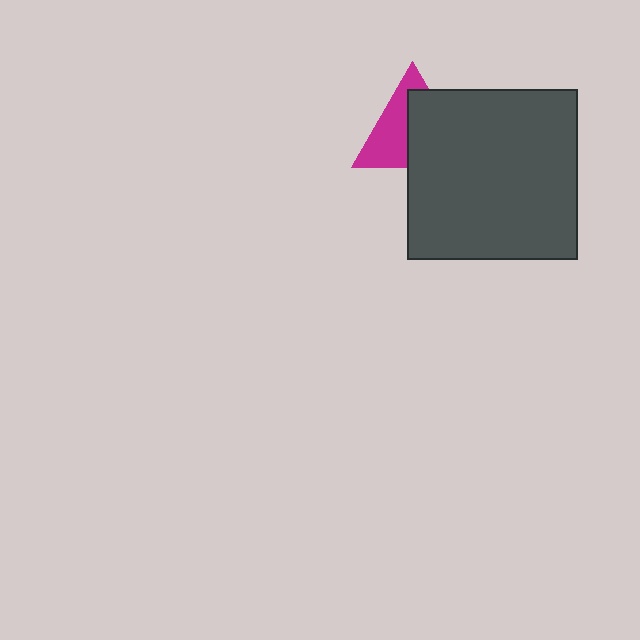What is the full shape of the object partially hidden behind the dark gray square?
The partially hidden object is a magenta triangle.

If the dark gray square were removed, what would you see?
You would see the complete magenta triangle.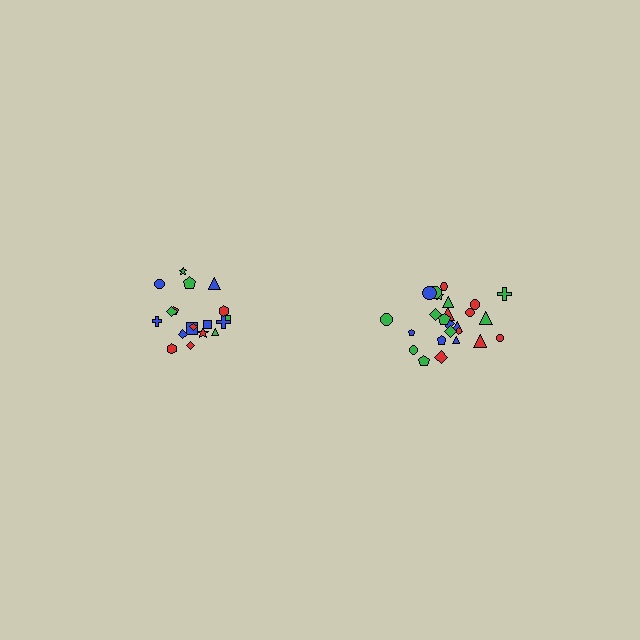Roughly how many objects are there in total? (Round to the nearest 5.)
Roughly 45 objects in total.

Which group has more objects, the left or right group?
The right group.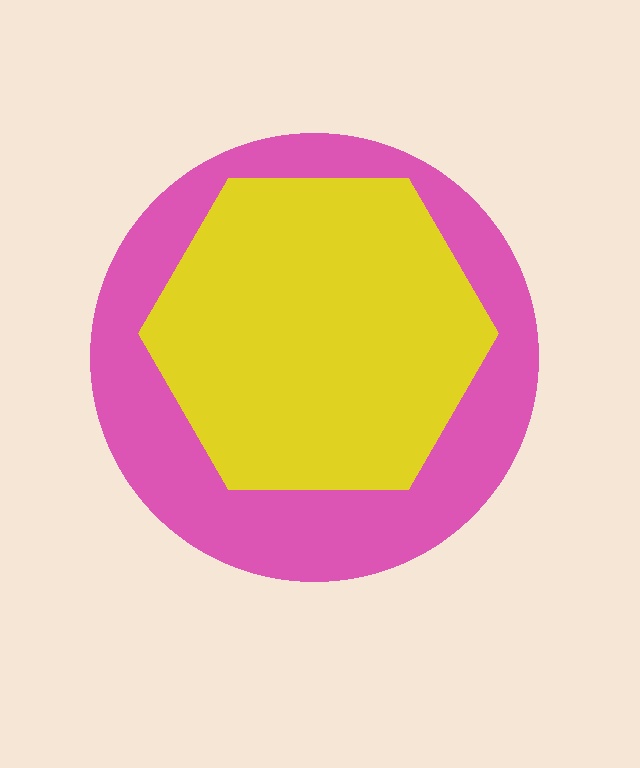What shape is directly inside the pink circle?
The yellow hexagon.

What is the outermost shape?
The pink circle.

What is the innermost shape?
The yellow hexagon.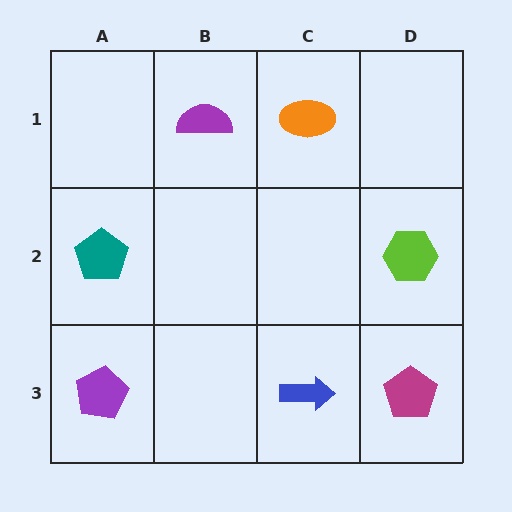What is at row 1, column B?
A purple semicircle.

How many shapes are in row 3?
3 shapes.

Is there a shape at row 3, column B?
No, that cell is empty.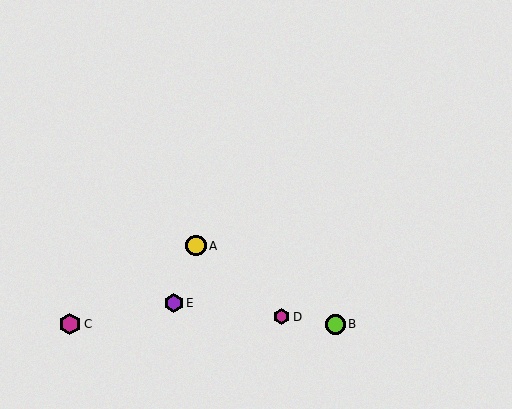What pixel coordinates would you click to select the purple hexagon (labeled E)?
Click at (174, 303) to select the purple hexagon E.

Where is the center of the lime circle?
The center of the lime circle is at (335, 324).